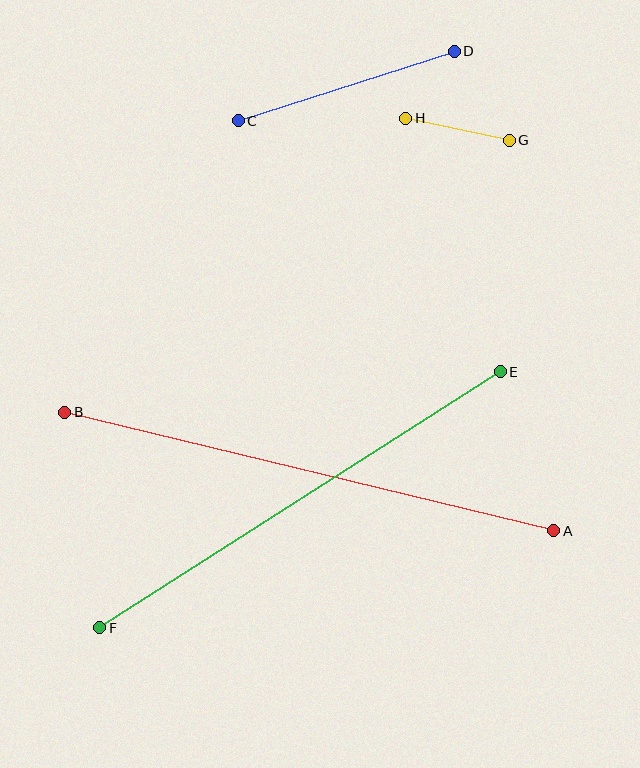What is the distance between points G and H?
The distance is approximately 106 pixels.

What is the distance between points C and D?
The distance is approximately 227 pixels.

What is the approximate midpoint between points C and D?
The midpoint is at approximately (346, 86) pixels.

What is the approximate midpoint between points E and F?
The midpoint is at approximately (300, 500) pixels.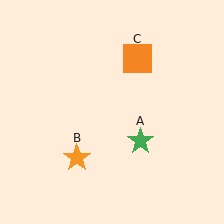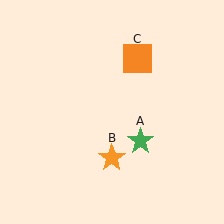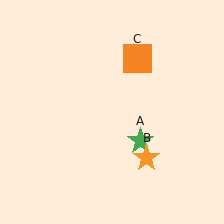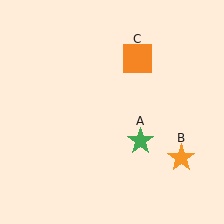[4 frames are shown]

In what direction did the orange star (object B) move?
The orange star (object B) moved right.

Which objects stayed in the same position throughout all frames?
Green star (object A) and orange square (object C) remained stationary.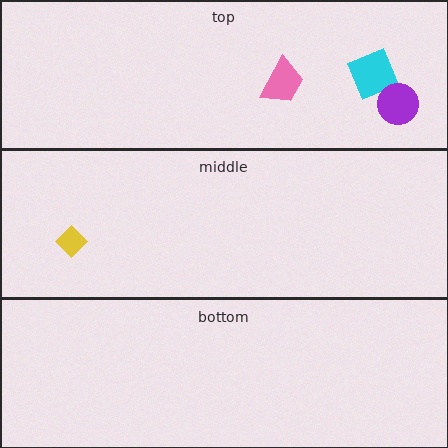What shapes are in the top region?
The cyan square, the purple circle, the pink trapezoid.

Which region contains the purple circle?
The top region.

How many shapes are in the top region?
3.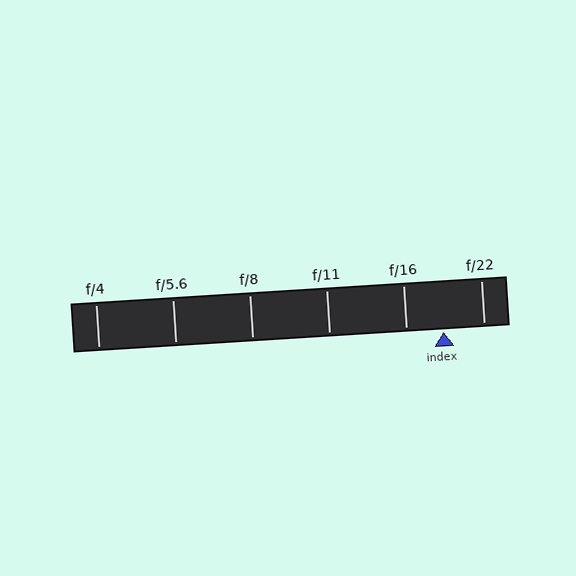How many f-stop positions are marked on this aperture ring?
There are 6 f-stop positions marked.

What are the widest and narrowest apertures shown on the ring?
The widest aperture shown is f/4 and the narrowest is f/22.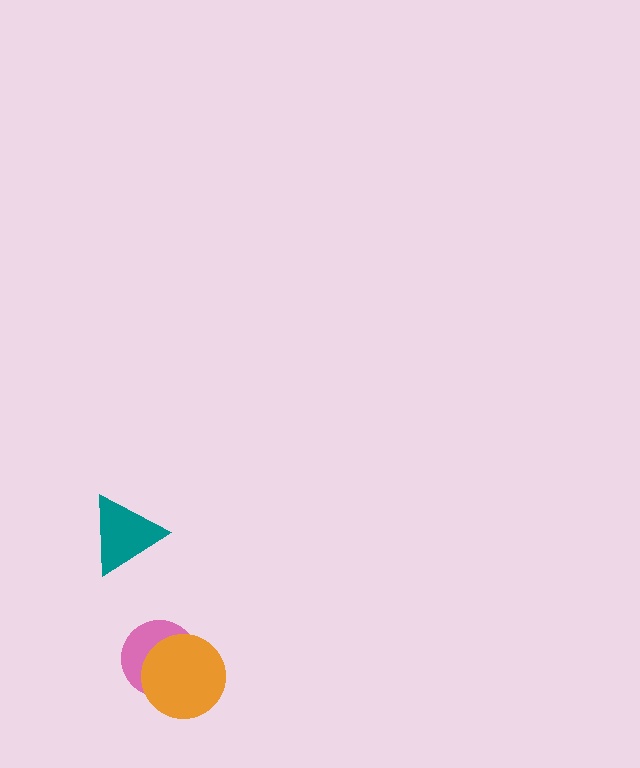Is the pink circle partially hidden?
Yes, it is partially covered by another shape.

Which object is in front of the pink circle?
The orange circle is in front of the pink circle.